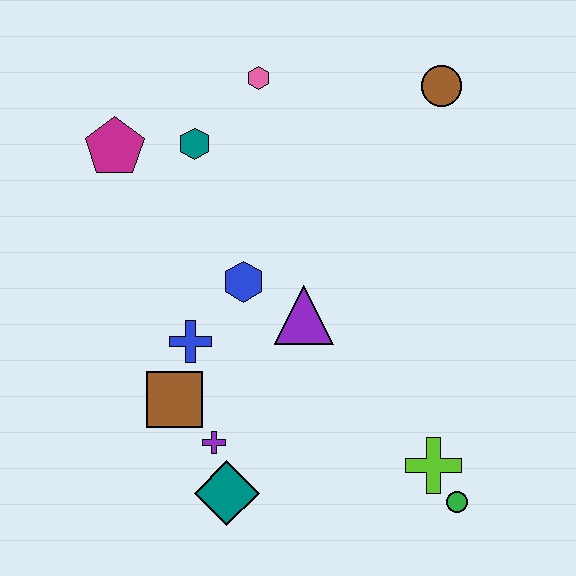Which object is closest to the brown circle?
The pink hexagon is closest to the brown circle.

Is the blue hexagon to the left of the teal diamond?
No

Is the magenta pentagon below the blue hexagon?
No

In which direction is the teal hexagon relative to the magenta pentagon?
The teal hexagon is to the right of the magenta pentagon.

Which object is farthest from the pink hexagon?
The green circle is farthest from the pink hexagon.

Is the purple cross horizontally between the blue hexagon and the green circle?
No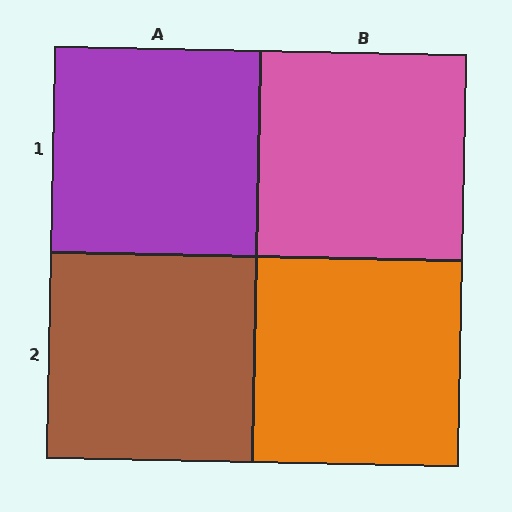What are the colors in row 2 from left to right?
Brown, orange.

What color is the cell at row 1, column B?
Pink.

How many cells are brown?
1 cell is brown.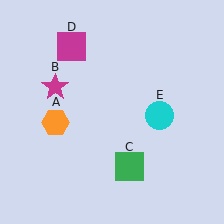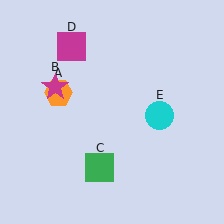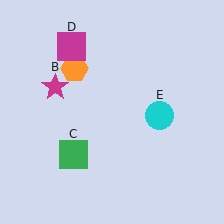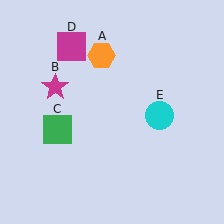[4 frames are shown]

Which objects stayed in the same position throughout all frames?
Magenta star (object B) and magenta square (object D) and cyan circle (object E) remained stationary.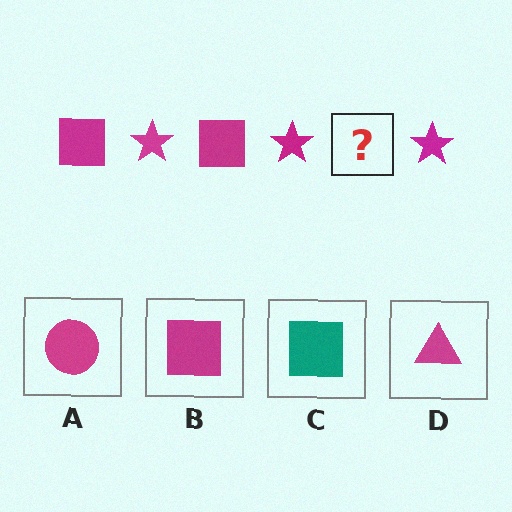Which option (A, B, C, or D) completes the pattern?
B.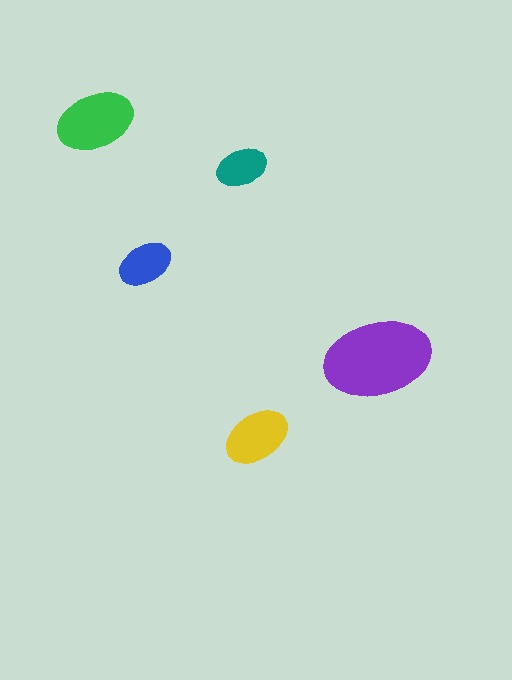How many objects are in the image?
There are 5 objects in the image.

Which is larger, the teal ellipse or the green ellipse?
The green one.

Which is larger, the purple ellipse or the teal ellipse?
The purple one.